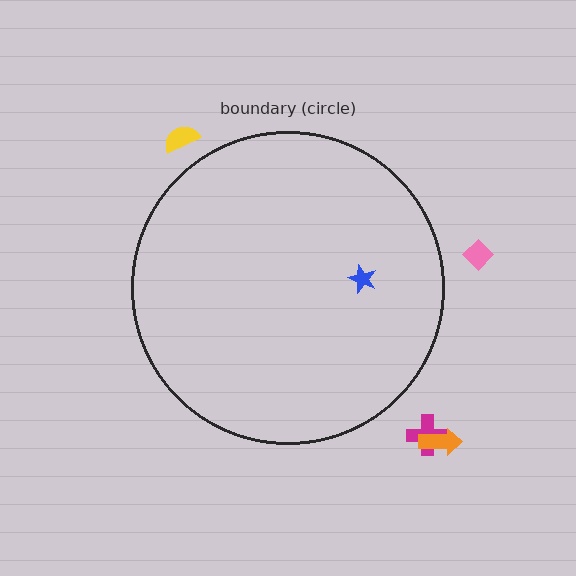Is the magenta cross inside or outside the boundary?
Outside.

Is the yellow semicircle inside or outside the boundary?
Outside.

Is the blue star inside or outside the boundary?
Inside.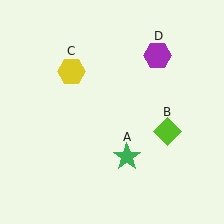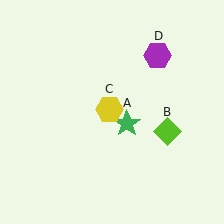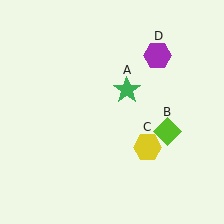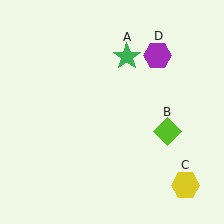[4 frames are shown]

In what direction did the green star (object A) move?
The green star (object A) moved up.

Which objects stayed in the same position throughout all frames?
Lime diamond (object B) and purple hexagon (object D) remained stationary.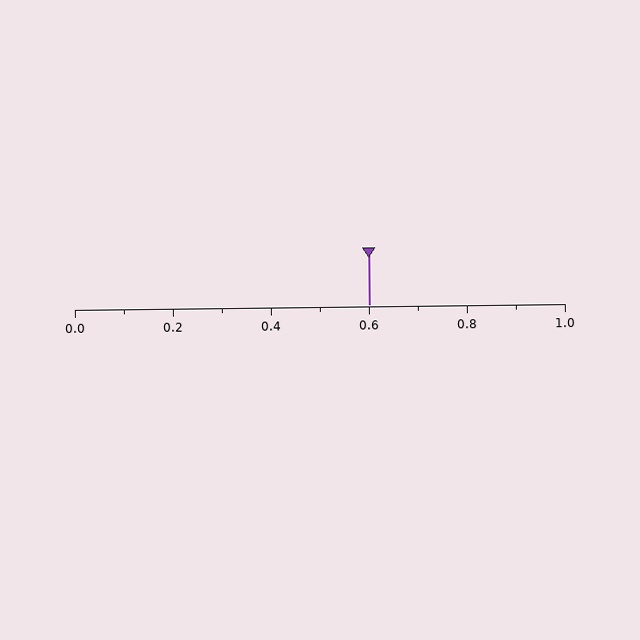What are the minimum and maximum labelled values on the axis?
The axis runs from 0.0 to 1.0.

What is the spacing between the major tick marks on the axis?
The major ticks are spaced 0.2 apart.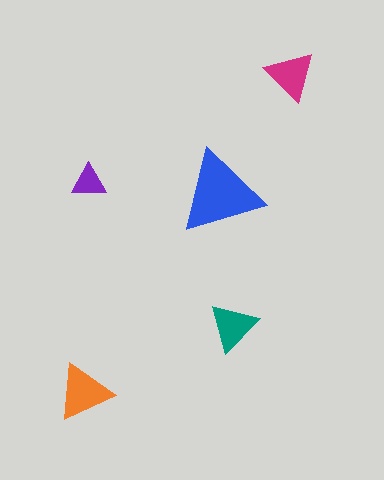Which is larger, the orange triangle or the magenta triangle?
The orange one.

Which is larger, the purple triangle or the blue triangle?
The blue one.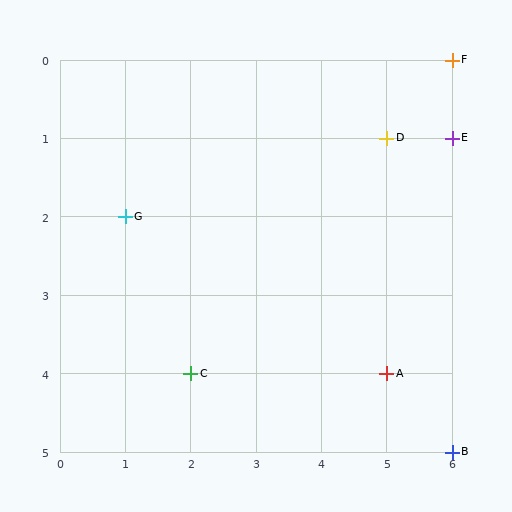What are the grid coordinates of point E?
Point E is at grid coordinates (6, 1).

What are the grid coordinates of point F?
Point F is at grid coordinates (6, 0).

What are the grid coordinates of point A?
Point A is at grid coordinates (5, 4).